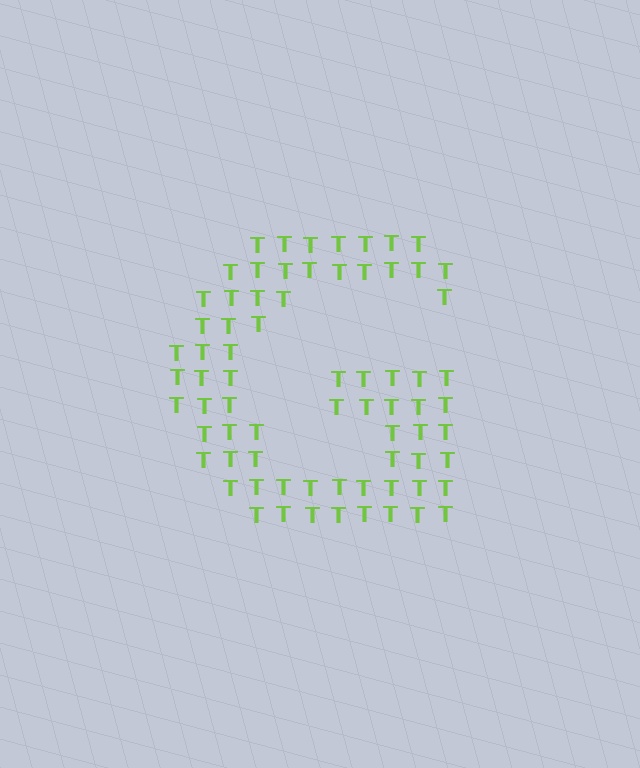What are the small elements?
The small elements are letter T's.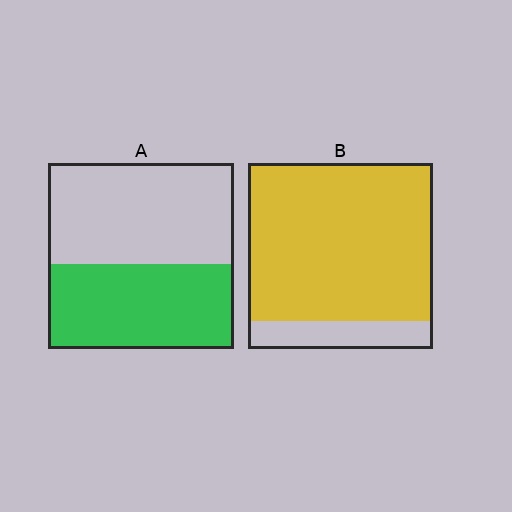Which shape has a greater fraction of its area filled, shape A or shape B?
Shape B.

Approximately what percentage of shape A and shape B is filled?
A is approximately 45% and B is approximately 85%.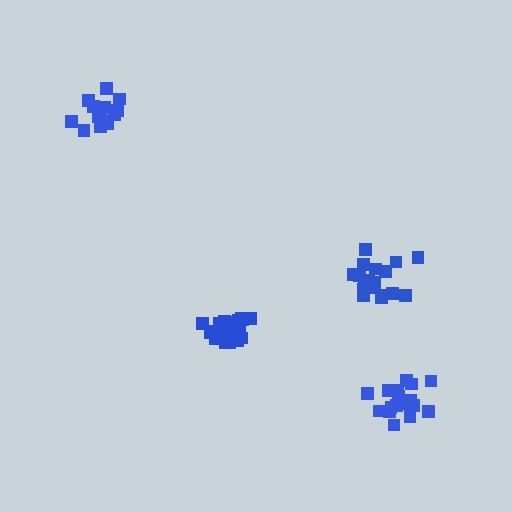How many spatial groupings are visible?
There are 4 spatial groupings.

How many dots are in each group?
Group 1: 19 dots, Group 2: 19 dots, Group 3: 14 dots, Group 4: 19 dots (71 total).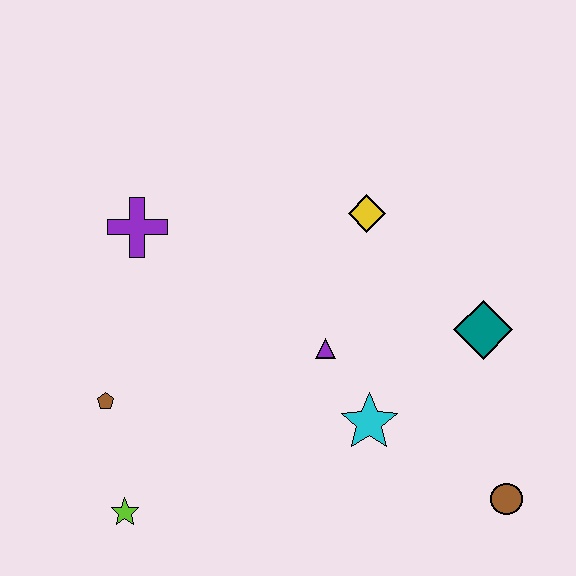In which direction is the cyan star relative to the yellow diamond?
The cyan star is below the yellow diamond.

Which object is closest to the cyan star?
The purple triangle is closest to the cyan star.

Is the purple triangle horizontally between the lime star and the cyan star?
Yes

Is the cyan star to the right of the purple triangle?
Yes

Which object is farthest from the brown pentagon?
The brown circle is farthest from the brown pentagon.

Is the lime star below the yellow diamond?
Yes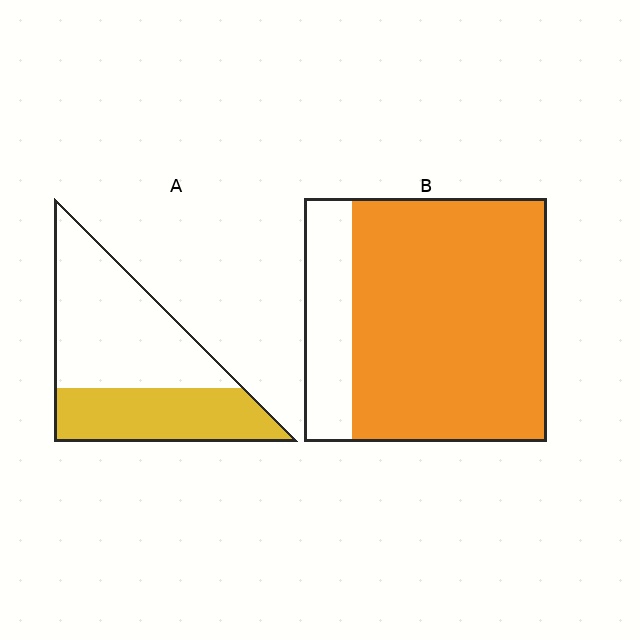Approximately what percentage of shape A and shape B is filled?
A is approximately 40% and B is approximately 80%.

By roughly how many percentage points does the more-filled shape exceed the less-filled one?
By roughly 40 percentage points (B over A).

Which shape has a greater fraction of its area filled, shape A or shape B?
Shape B.